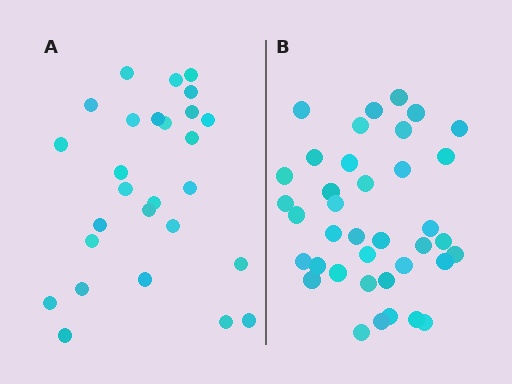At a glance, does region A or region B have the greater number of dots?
Region B (the right region) has more dots.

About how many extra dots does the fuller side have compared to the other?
Region B has roughly 12 or so more dots than region A.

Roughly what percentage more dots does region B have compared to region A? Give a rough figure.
About 40% more.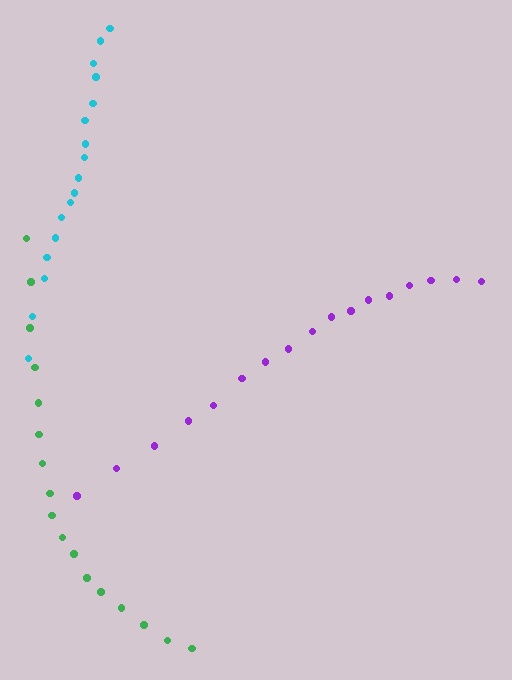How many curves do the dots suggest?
There are 3 distinct paths.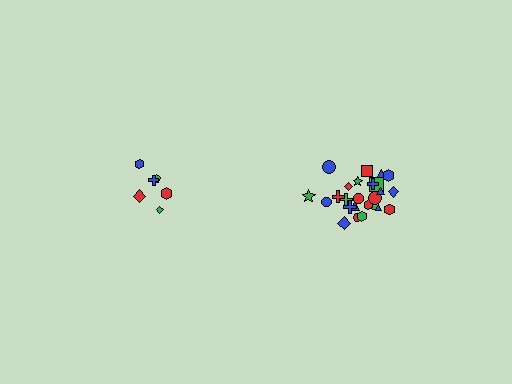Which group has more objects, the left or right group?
The right group.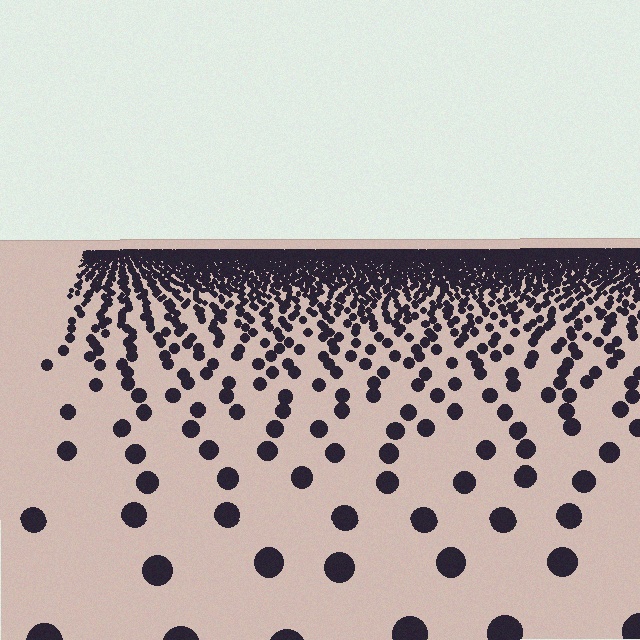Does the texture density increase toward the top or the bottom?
Density increases toward the top.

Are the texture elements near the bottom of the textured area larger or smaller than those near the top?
Larger. Near the bottom, elements are closer to the viewer and appear at a bigger on-screen size.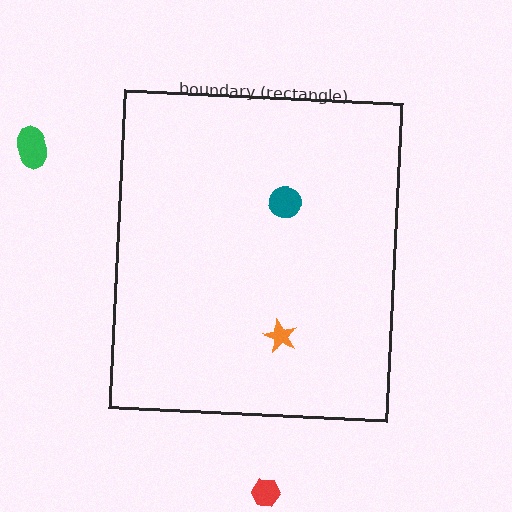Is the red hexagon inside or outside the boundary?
Outside.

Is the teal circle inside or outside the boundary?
Inside.